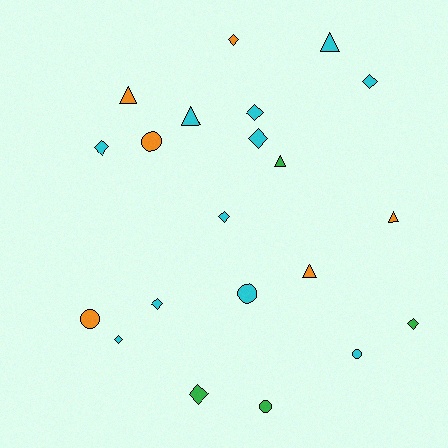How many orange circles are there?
There are 2 orange circles.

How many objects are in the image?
There are 21 objects.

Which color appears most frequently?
Cyan, with 11 objects.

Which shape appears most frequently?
Diamond, with 10 objects.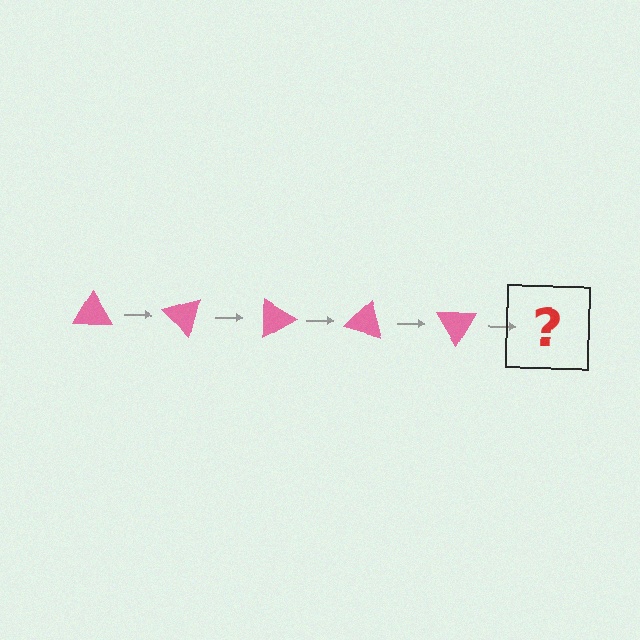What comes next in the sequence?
The next element should be a pink triangle rotated 225 degrees.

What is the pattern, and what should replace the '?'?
The pattern is that the triangle rotates 45 degrees each step. The '?' should be a pink triangle rotated 225 degrees.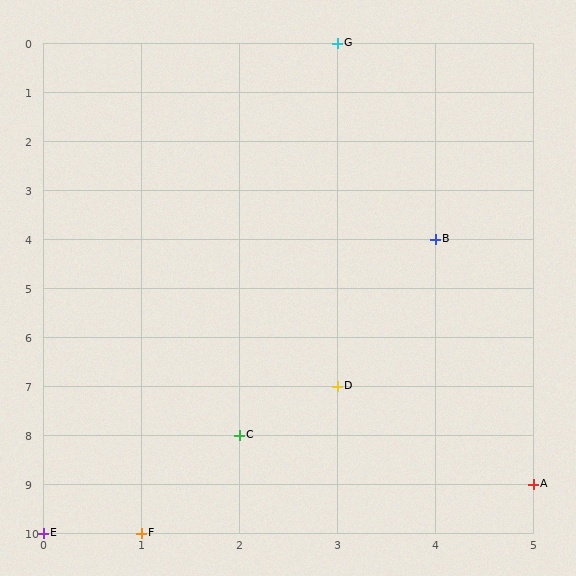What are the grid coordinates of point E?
Point E is at grid coordinates (0, 10).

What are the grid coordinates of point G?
Point G is at grid coordinates (3, 0).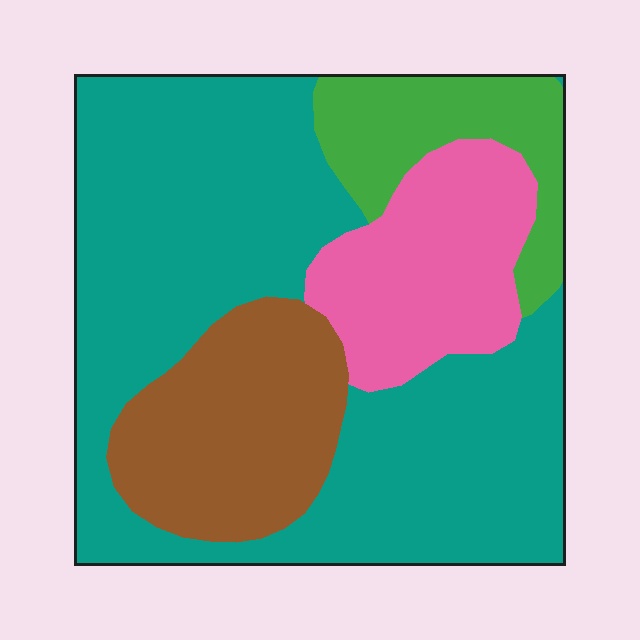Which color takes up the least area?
Green, at roughly 10%.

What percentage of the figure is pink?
Pink takes up about one sixth (1/6) of the figure.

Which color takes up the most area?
Teal, at roughly 55%.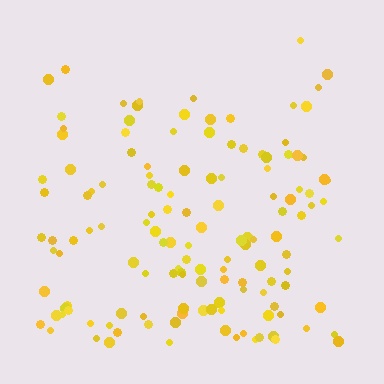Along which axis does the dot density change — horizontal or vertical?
Vertical.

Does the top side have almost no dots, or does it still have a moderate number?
Still a moderate number, just noticeably fewer than the bottom.